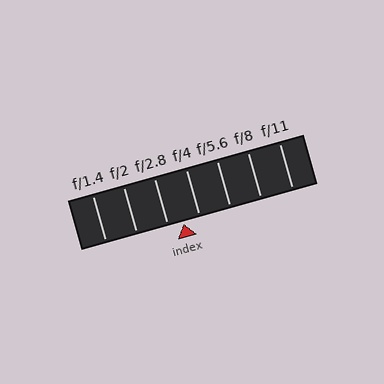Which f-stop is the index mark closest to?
The index mark is closest to f/2.8.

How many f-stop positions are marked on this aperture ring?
There are 7 f-stop positions marked.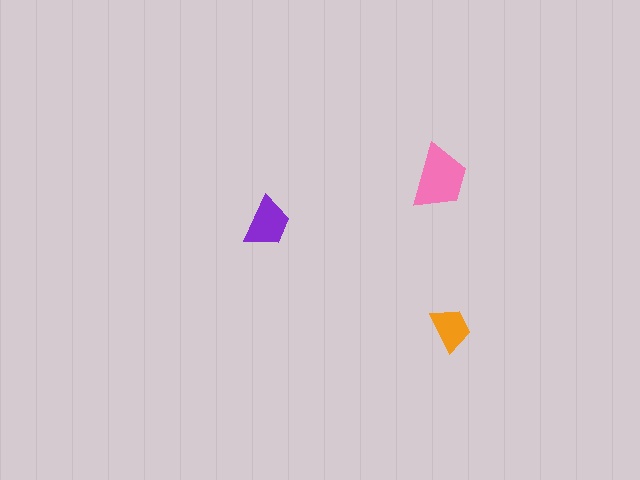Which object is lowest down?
The orange trapezoid is bottommost.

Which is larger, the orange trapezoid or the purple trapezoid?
The purple one.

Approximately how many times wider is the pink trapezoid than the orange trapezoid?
About 1.5 times wider.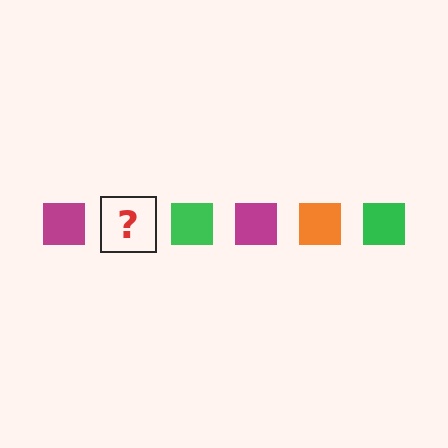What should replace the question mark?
The question mark should be replaced with an orange square.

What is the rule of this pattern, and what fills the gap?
The rule is that the pattern cycles through magenta, orange, green squares. The gap should be filled with an orange square.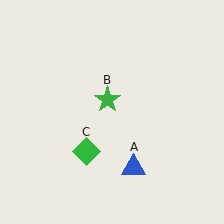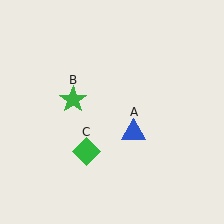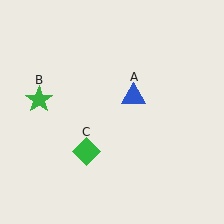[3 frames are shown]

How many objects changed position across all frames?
2 objects changed position: blue triangle (object A), green star (object B).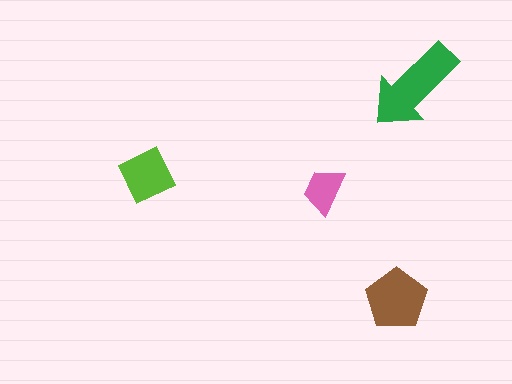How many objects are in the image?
There are 4 objects in the image.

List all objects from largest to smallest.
The green arrow, the brown pentagon, the lime diamond, the pink trapezoid.